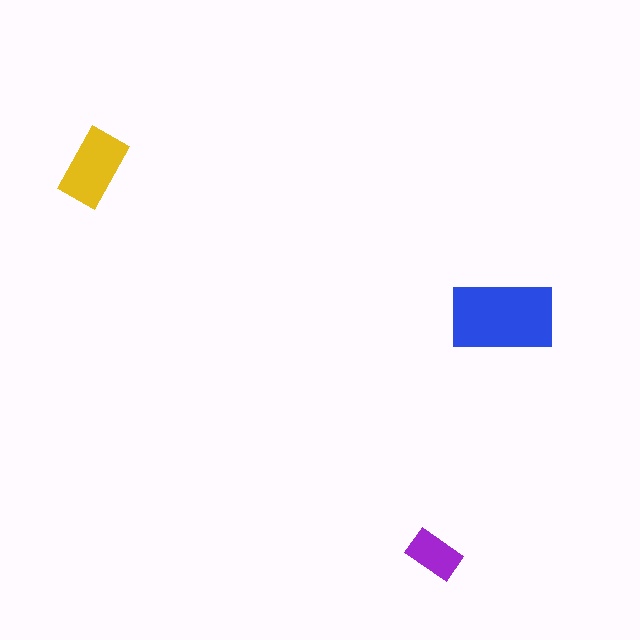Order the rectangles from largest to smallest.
the blue one, the yellow one, the purple one.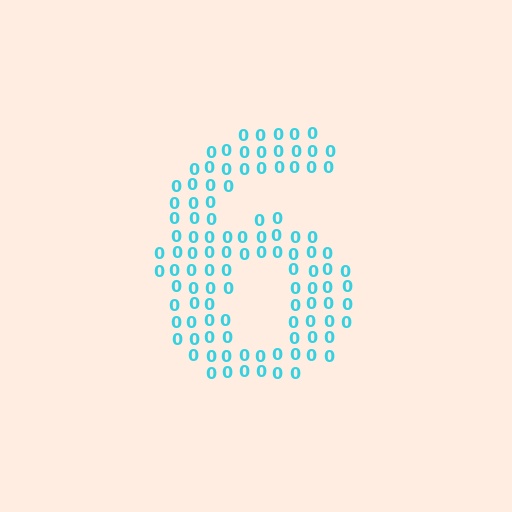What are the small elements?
The small elements are digit 0's.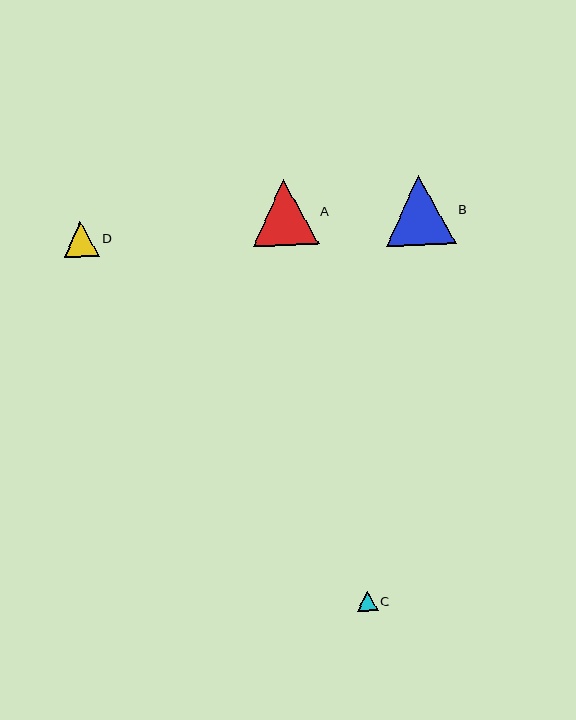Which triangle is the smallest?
Triangle C is the smallest with a size of approximately 21 pixels.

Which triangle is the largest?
Triangle B is the largest with a size of approximately 70 pixels.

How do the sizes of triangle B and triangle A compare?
Triangle B and triangle A are approximately the same size.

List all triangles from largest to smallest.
From largest to smallest: B, A, D, C.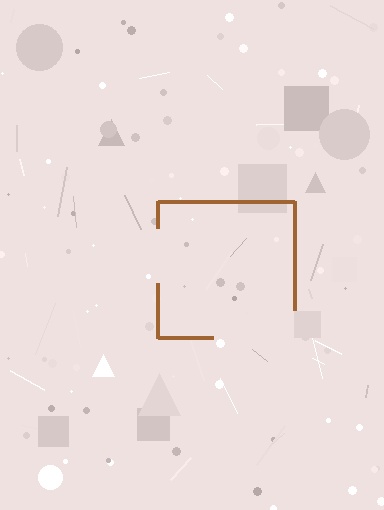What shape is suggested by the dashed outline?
The dashed outline suggests a square.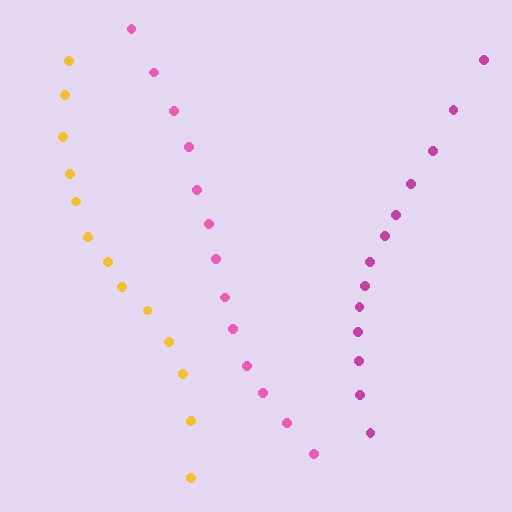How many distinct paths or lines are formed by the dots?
There are 3 distinct paths.